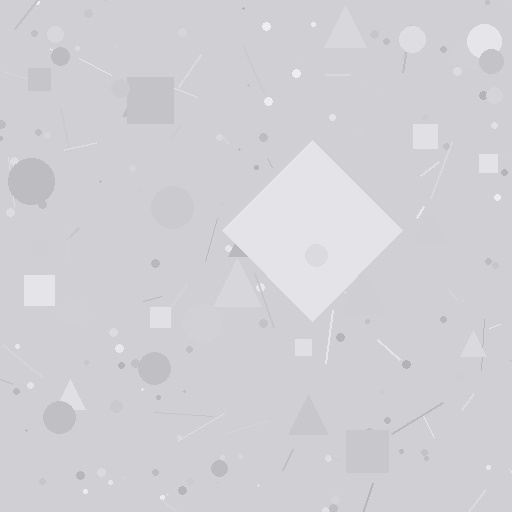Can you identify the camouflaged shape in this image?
The camouflaged shape is a diamond.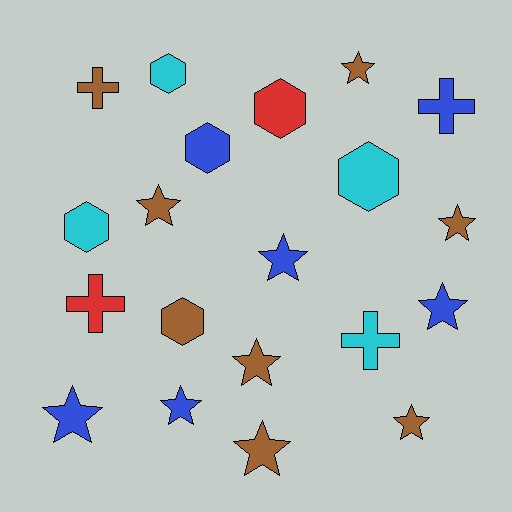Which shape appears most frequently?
Star, with 10 objects.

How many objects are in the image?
There are 20 objects.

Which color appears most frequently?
Brown, with 8 objects.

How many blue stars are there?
There are 4 blue stars.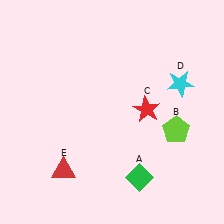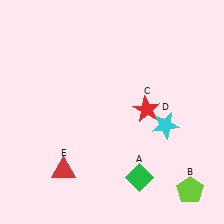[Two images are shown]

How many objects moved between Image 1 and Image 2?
2 objects moved between the two images.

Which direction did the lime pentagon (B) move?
The lime pentagon (B) moved down.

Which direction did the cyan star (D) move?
The cyan star (D) moved down.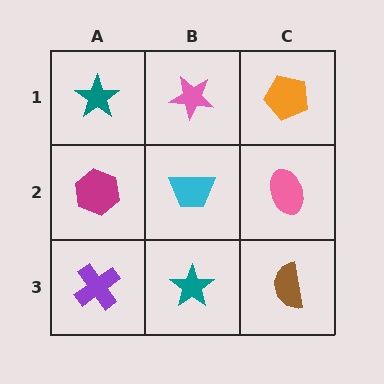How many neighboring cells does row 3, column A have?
2.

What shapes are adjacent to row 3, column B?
A cyan trapezoid (row 2, column B), a purple cross (row 3, column A), a brown semicircle (row 3, column C).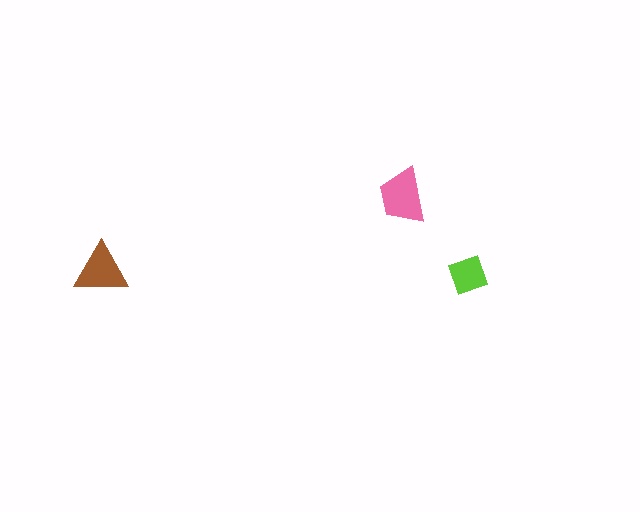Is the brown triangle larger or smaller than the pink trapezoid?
Smaller.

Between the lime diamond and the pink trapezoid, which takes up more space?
The pink trapezoid.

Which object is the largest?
The pink trapezoid.